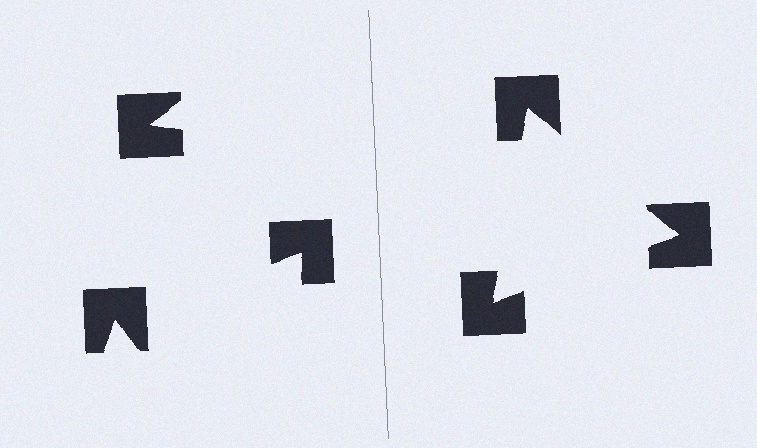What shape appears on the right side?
An illusory triangle.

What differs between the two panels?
The notched squares are positioned identically on both sides; only the wedge orientations differ. On the right they align to a triangle; on the left they are misaligned.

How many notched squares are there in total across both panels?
6 — 3 on each side.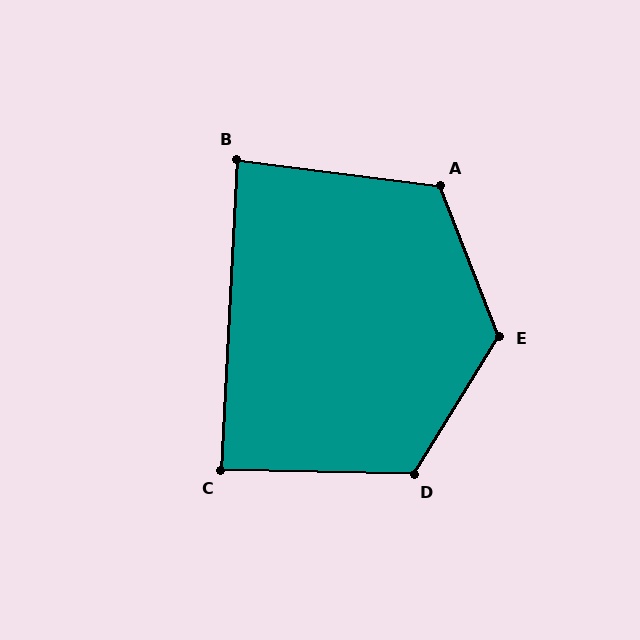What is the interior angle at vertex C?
Approximately 88 degrees (approximately right).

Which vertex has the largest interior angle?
E, at approximately 127 degrees.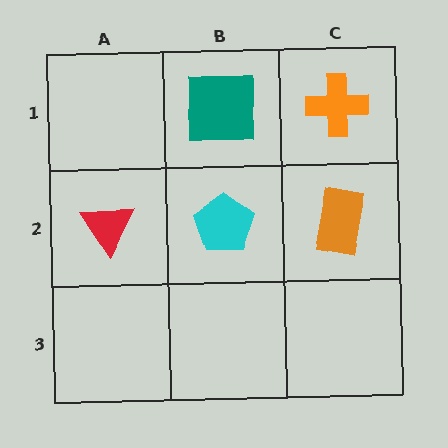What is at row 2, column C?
An orange rectangle.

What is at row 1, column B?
A teal square.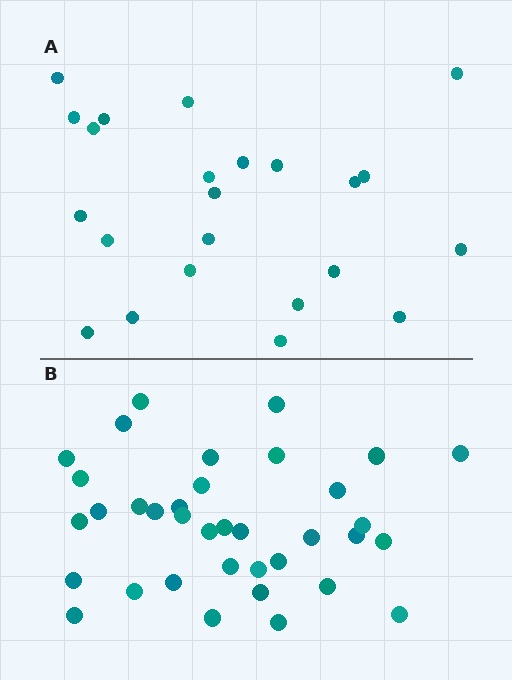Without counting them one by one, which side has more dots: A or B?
Region B (the bottom region) has more dots.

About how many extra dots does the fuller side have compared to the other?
Region B has approximately 15 more dots than region A.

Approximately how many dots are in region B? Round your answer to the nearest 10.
About 40 dots. (The exact count is 36, which rounds to 40.)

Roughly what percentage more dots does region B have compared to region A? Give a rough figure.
About 55% more.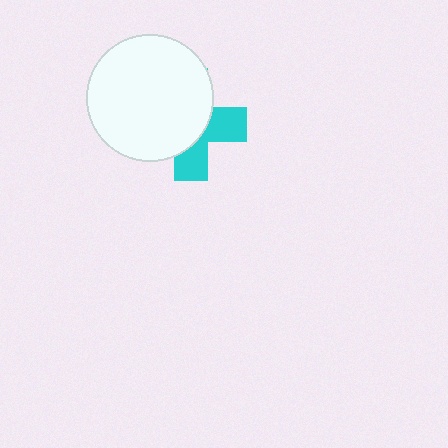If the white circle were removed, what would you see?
You would see the complete cyan cross.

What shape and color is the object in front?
The object in front is a white circle.